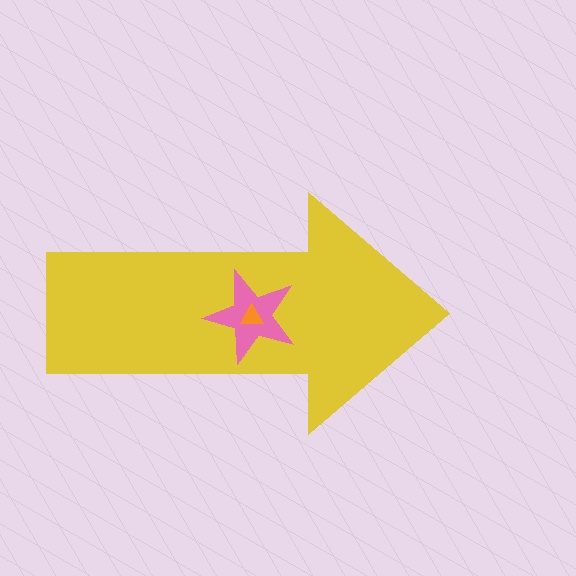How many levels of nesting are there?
3.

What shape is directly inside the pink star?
The orange triangle.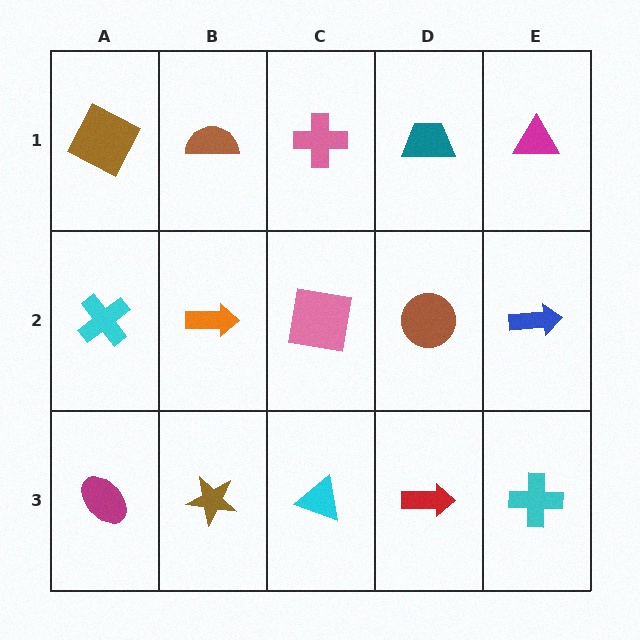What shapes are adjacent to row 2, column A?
A brown square (row 1, column A), a magenta ellipse (row 3, column A), an orange arrow (row 2, column B).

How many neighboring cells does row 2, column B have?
4.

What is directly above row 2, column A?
A brown square.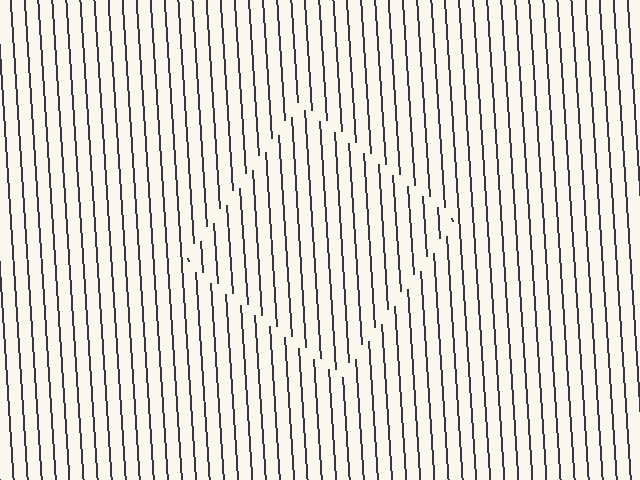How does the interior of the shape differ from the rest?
The interior of the shape contains the same grating, shifted by half a period — the contour is defined by the phase discontinuity where line-ends from the inner and outer gratings abut.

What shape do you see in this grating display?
An illusory square. The interior of the shape contains the same grating, shifted by half a period — the contour is defined by the phase discontinuity where line-ends from the inner and outer gratings abut.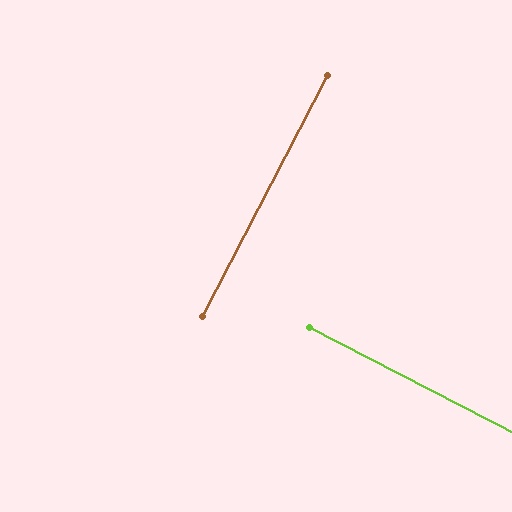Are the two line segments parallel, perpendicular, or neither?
Perpendicular — they meet at approximately 90°.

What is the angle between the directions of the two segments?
Approximately 90 degrees.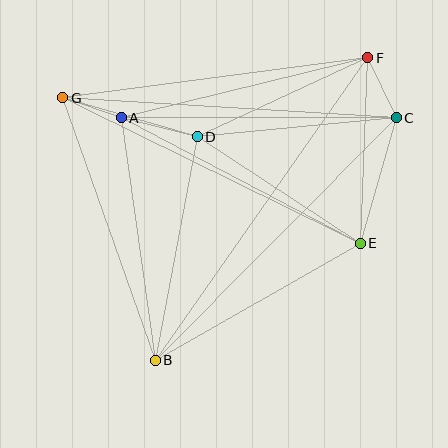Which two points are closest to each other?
Points A and G are closest to each other.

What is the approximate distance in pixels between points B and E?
The distance between B and E is approximately 236 pixels.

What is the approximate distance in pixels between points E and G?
The distance between E and G is approximately 331 pixels.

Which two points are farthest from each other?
Points B and F are farthest from each other.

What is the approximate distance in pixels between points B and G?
The distance between B and G is approximately 278 pixels.